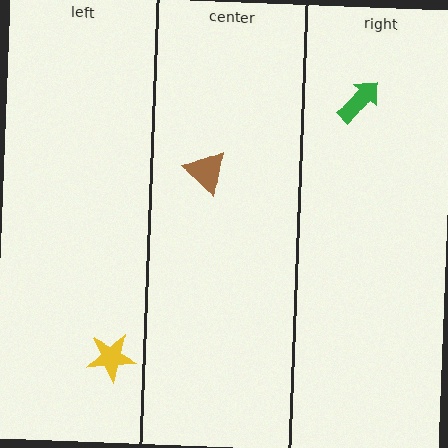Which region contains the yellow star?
The left region.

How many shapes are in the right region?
1.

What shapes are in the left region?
The yellow star.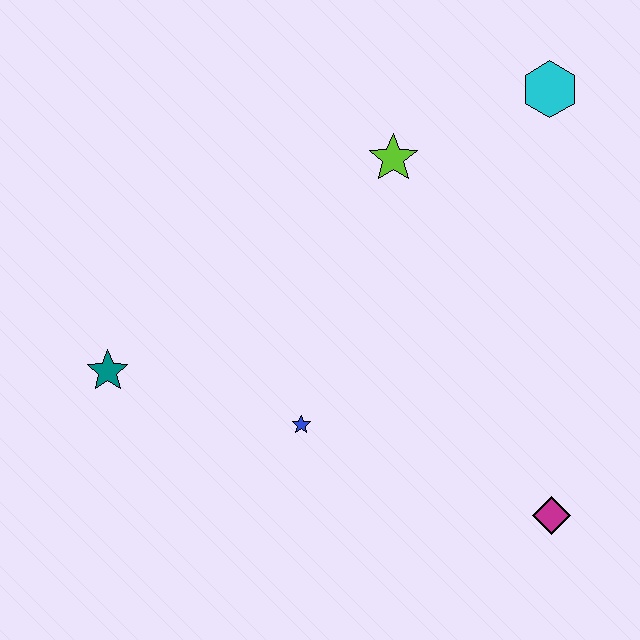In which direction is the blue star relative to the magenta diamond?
The blue star is to the left of the magenta diamond.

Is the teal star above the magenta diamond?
Yes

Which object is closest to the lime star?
The cyan hexagon is closest to the lime star.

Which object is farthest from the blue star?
The cyan hexagon is farthest from the blue star.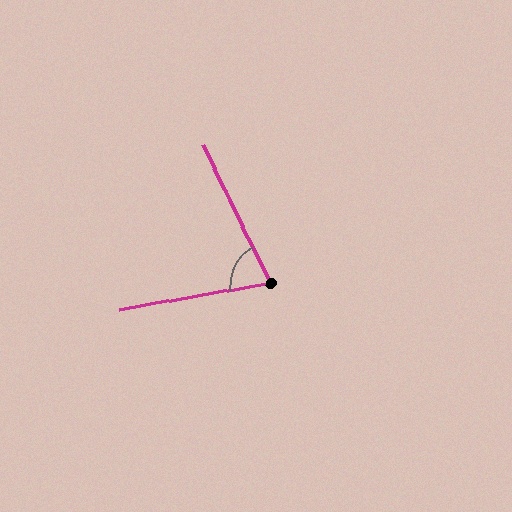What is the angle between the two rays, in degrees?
Approximately 74 degrees.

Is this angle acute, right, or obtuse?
It is acute.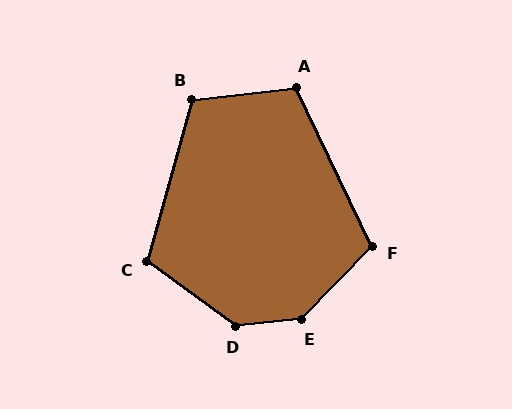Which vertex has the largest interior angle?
E, at approximately 140 degrees.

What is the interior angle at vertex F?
Approximately 110 degrees (obtuse).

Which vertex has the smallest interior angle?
A, at approximately 109 degrees.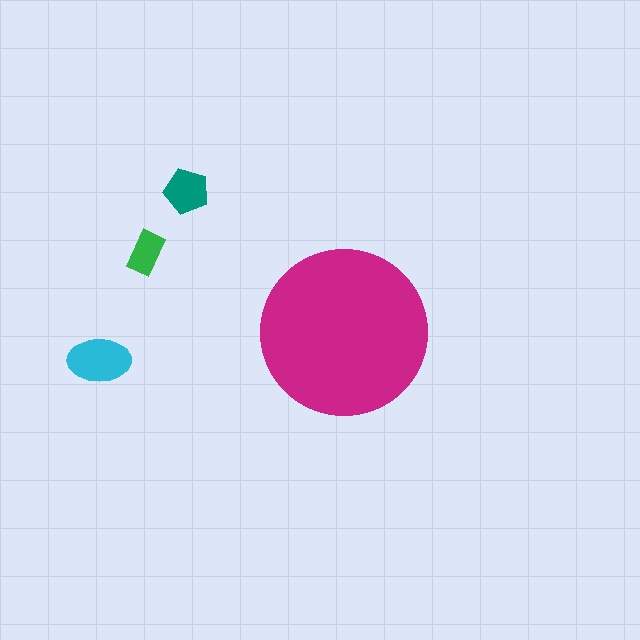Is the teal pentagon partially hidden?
No, the teal pentagon is fully visible.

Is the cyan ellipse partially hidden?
No, the cyan ellipse is fully visible.